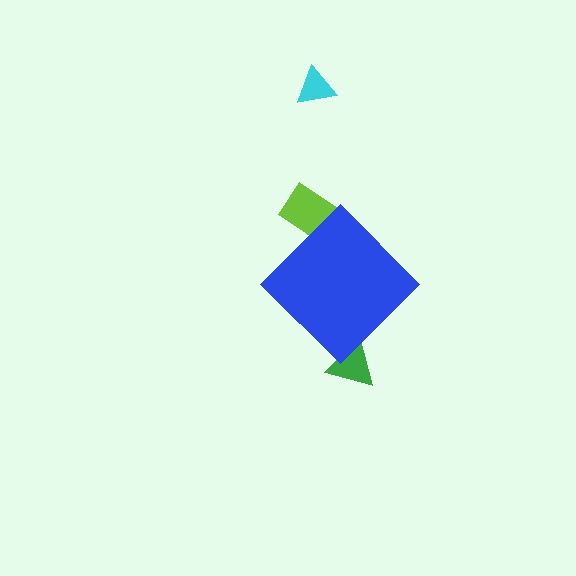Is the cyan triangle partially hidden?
No, the cyan triangle is fully visible.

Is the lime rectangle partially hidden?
Yes, the lime rectangle is partially hidden behind the blue diamond.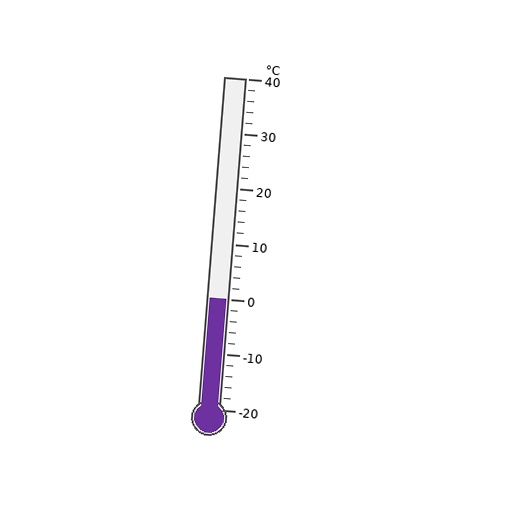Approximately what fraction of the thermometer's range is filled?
The thermometer is filled to approximately 35% of its range.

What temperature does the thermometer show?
The thermometer shows approximately 0°C.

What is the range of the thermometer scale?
The thermometer scale ranges from -20°C to 40°C.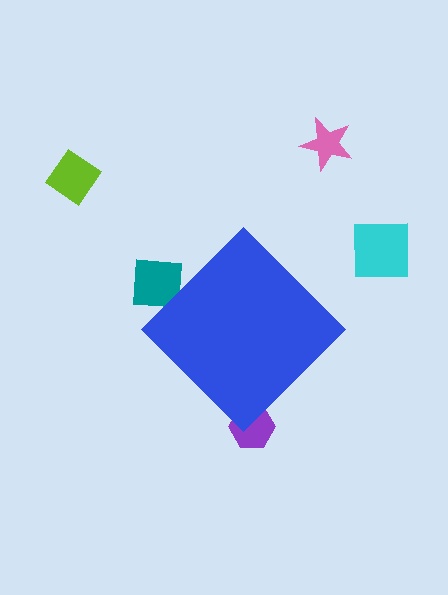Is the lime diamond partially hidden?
No, the lime diamond is fully visible.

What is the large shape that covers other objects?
A blue diamond.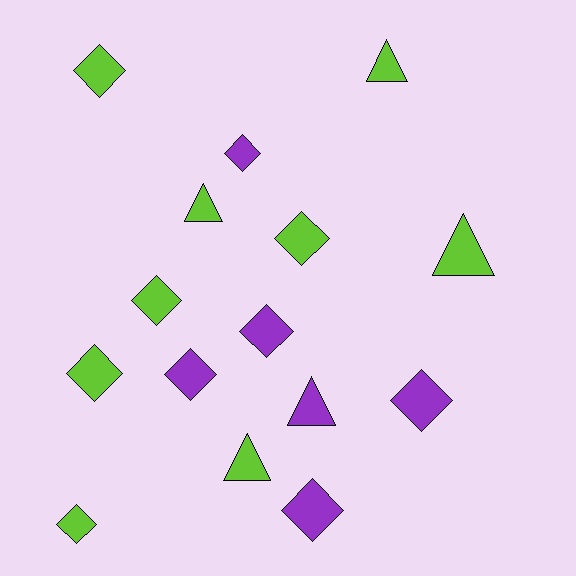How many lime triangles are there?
There are 4 lime triangles.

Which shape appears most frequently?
Diamond, with 10 objects.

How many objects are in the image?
There are 15 objects.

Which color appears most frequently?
Lime, with 9 objects.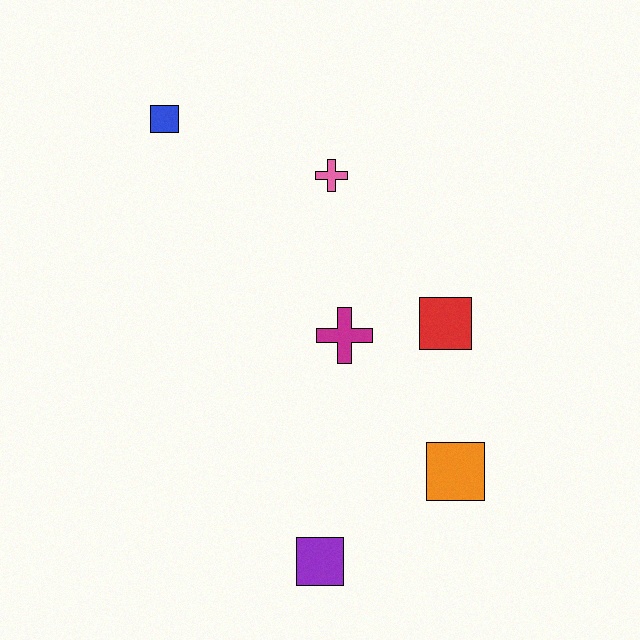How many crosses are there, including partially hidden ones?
There are 2 crosses.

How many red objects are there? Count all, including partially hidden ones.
There is 1 red object.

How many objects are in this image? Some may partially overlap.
There are 6 objects.